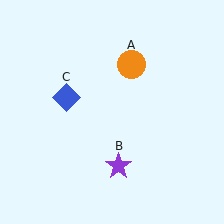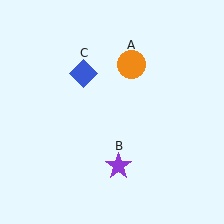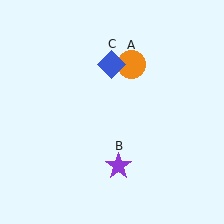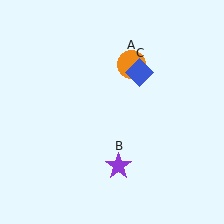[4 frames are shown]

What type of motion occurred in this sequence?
The blue diamond (object C) rotated clockwise around the center of the scene.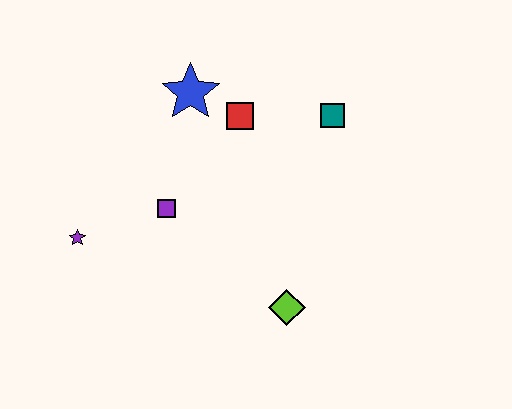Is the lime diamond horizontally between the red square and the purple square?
No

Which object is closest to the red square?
The blue star is closest to the red square.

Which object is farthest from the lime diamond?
The blue star is farthest from the lime diamond.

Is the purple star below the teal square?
Yes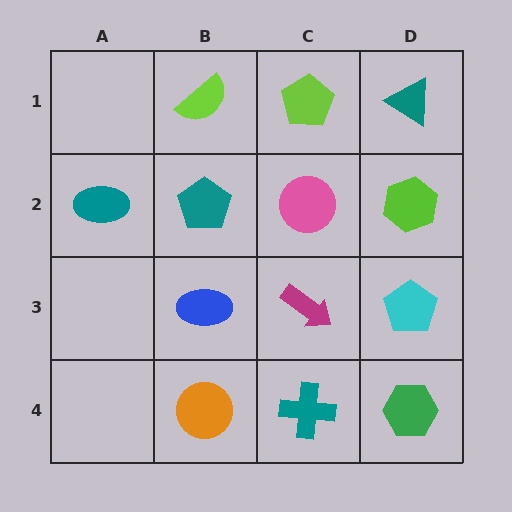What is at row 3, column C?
A magenta arrow.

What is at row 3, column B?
A blue ellipse.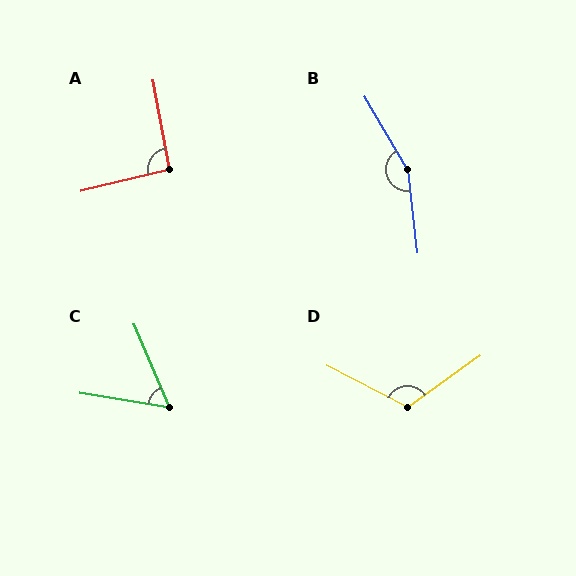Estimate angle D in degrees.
Approximately 117 degrees.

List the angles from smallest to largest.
C (58°), A (93°), D (117°), B (156°).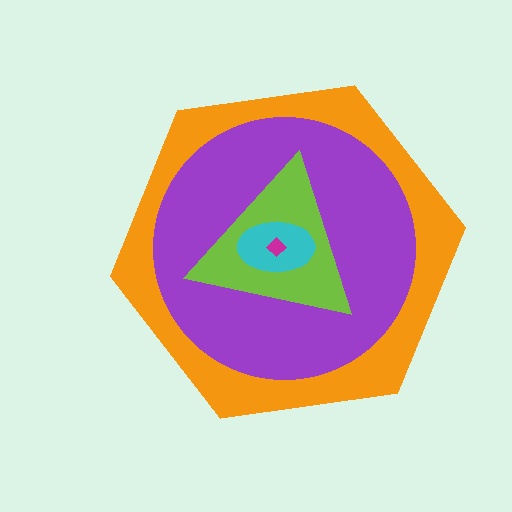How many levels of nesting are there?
5.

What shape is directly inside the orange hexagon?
The purple circle.